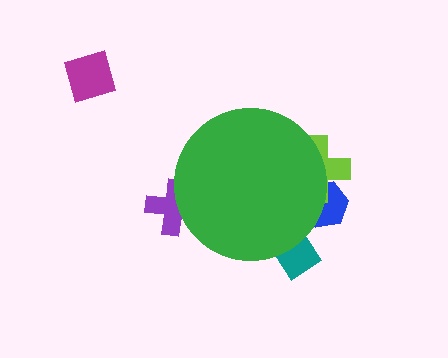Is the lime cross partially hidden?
Yes, the lime cross is partially hidden behind the green circle.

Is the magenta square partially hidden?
No, the magenta square is fully visible.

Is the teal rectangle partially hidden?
Yes, the teal rectangle is partially hidden behind the green circle.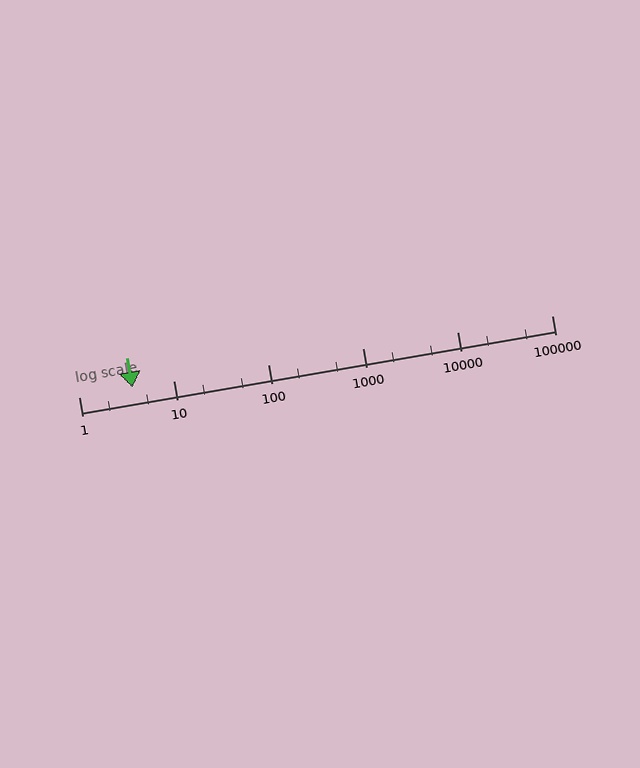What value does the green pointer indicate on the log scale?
The pointer indicates approximately 3.7.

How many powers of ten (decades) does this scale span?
The scale spans 5 decades, from 1 to 100000.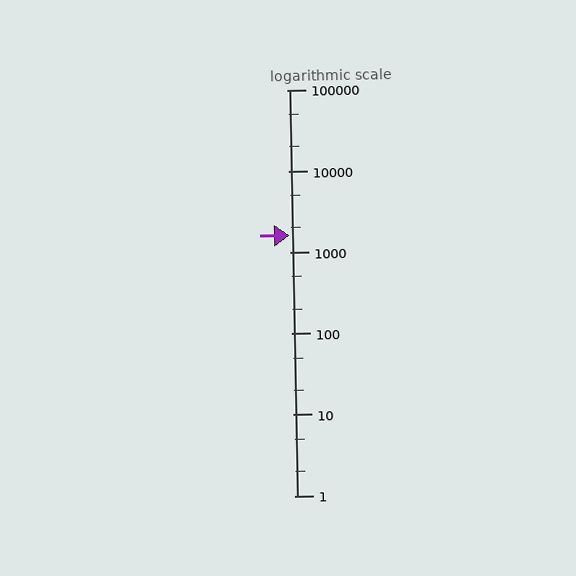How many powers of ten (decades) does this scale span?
The scale spans 5 decades, from 1 to 100000.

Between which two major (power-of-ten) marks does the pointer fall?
The pointer is between 1000 and 10000.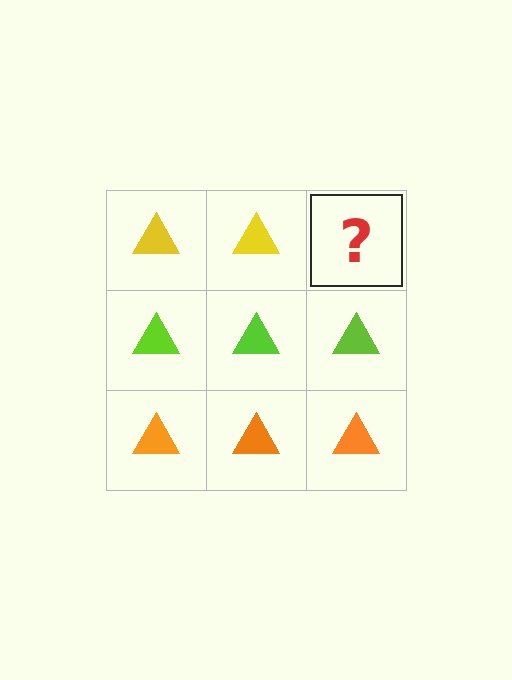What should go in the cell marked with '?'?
The missing cell should contain a yellow triangle.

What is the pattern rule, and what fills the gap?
The rule is that each row has a consistent color. The gap should be filled with a yellow triangle.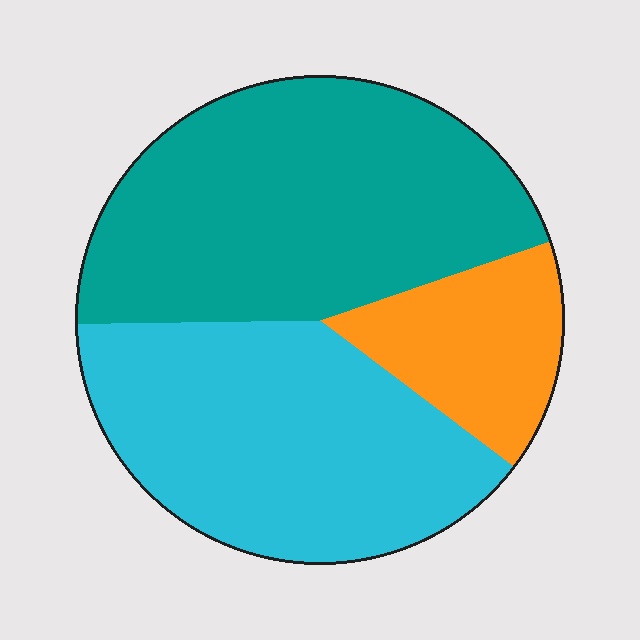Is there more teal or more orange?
Teal.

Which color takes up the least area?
Orange, at roughly 15%.